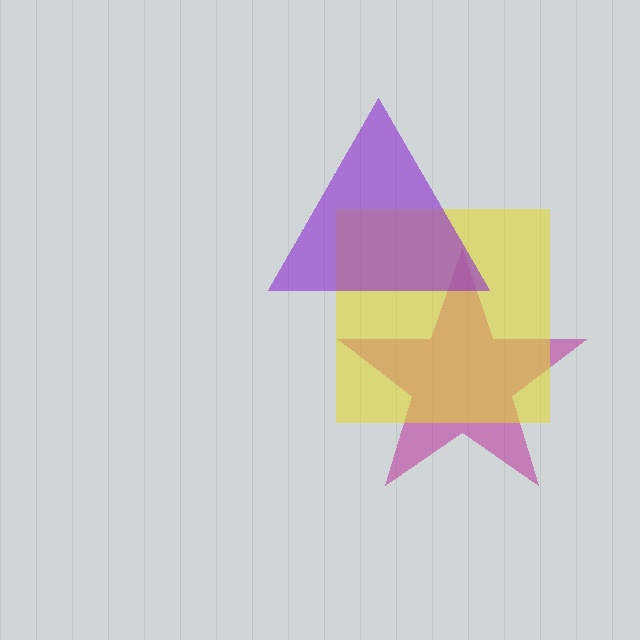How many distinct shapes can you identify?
There are 3 distinct shapes: a magenta star, a yellow square, a purple triangle.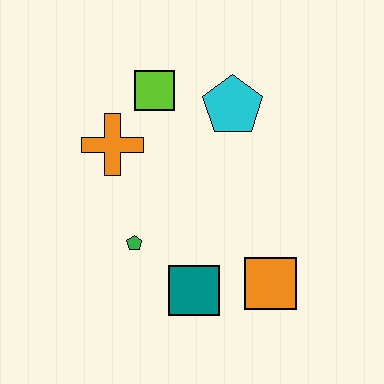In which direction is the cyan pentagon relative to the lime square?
The cyan pentagon is to the right of the lime square.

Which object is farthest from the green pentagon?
The cyan pentagon is farthest from the green pentagon.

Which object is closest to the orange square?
The teal square is closest to the orange square.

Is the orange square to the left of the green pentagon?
No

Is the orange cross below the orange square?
No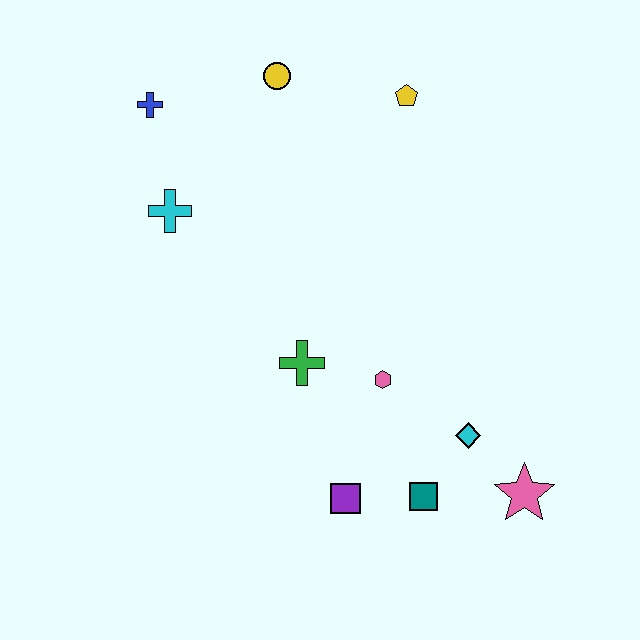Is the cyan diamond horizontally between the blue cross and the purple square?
No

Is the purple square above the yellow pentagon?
No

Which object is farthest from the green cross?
The blue cross is farthest from the green cross.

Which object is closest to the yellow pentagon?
The yellow circle is closest to the yellow pentagon.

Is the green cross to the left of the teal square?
Yes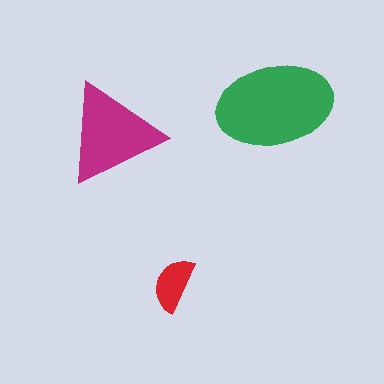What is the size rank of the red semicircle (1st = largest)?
3rd.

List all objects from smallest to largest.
The red semicircle, the magenta triangle, the green ellipse.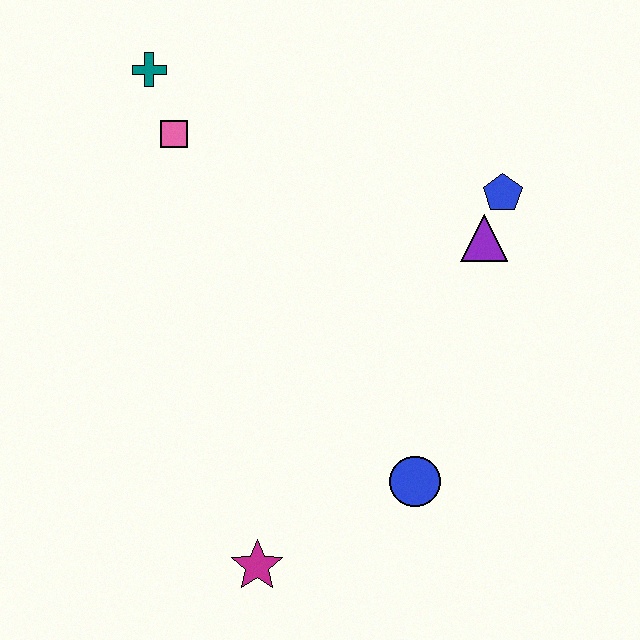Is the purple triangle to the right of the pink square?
Yes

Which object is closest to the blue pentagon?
The purple triangle is closest to the blue pentagon.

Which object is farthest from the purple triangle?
The magenta star is farthest from the purple triangle.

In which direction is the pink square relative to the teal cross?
The pink square is below the teal cross.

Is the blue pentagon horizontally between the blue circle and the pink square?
No